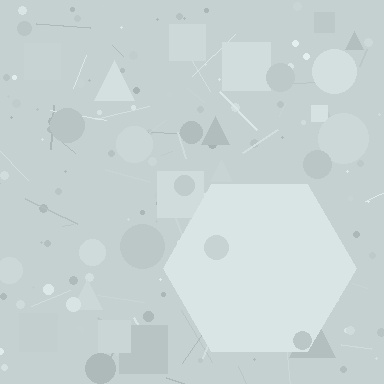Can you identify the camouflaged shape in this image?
The camouflaged shape is a hexagon.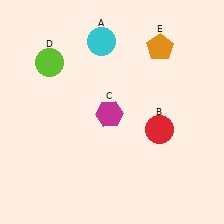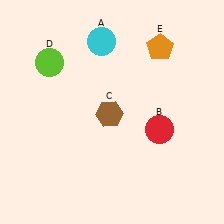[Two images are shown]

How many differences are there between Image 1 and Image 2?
There is 1 difference between the two images.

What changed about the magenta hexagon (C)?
In Image 1, C is magenta. In Image 2, it changed to brown.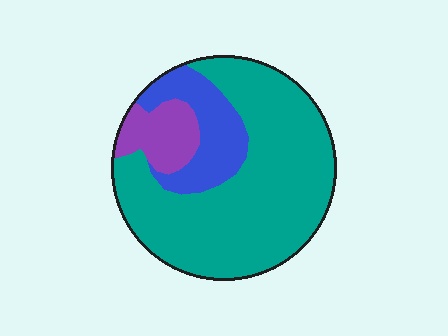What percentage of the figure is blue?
Blue takes up about one sixth (1/6) of the figure.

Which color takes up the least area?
Purple, at roughly 10%.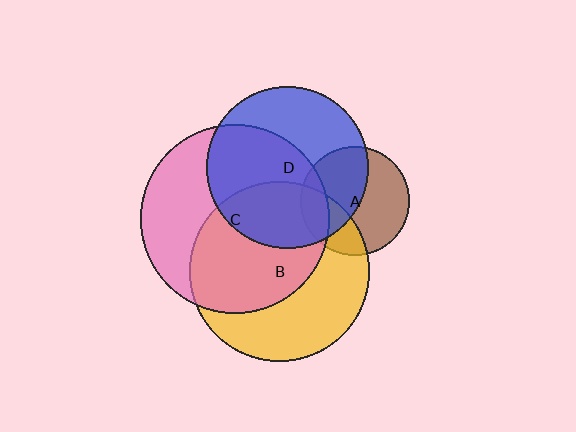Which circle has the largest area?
Circle C (pink).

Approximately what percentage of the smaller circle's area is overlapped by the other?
Approximately 30%.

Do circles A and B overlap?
Yes.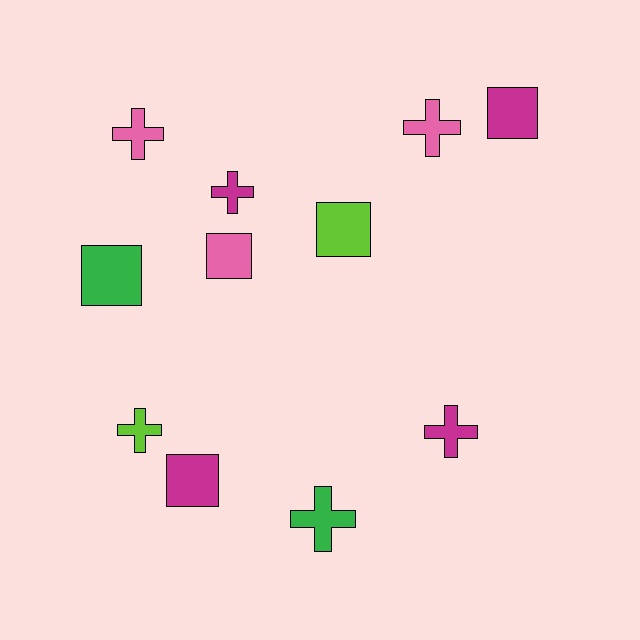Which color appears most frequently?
Magenta, with 4 objects.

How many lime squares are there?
There is 1 lime square.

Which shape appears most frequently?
Cross, with 6 objects.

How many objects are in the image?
There are 11 objects.